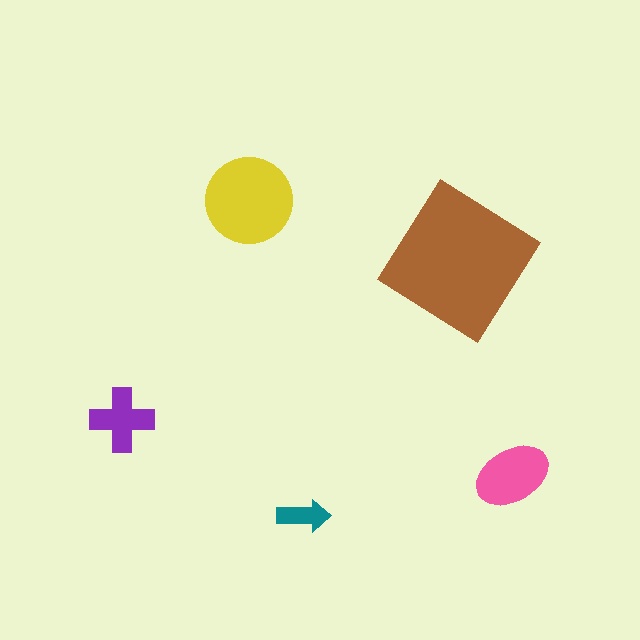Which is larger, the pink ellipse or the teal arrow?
The pink ellipse.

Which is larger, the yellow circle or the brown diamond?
The brown diamond.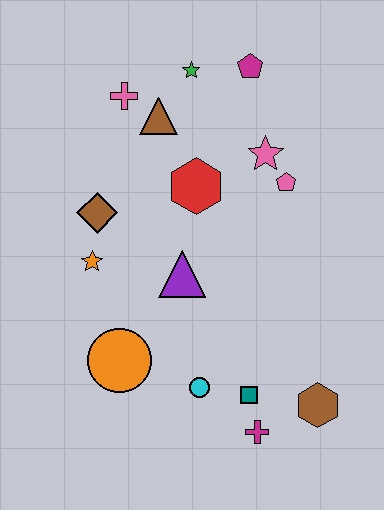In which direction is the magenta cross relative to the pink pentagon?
The magenta cross is below the pink pentagon.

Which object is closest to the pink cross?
The brown triangle is closest to the pink cross.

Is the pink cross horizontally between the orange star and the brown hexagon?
Yes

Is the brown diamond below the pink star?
Yes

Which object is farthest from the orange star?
The brown hexagon is farthest from the orange star.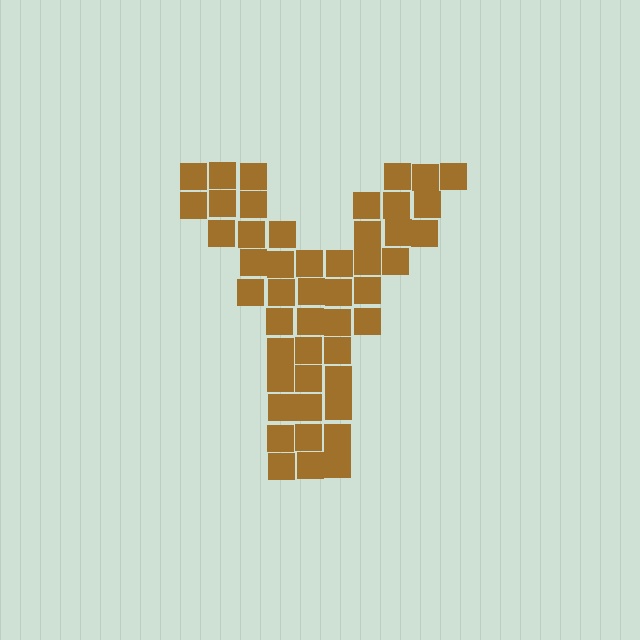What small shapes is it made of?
It is made of small squares.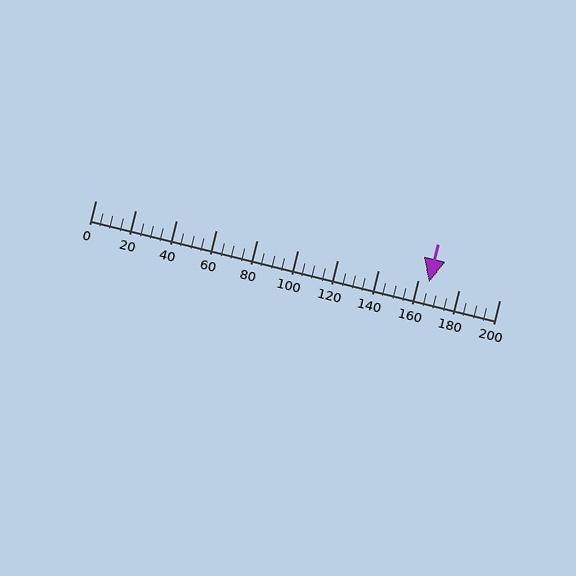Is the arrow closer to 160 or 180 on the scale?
The arrow is closer to 160.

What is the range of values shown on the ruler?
The ruler shows values from 0 to 200.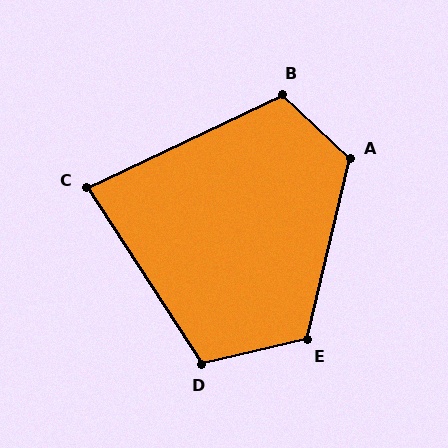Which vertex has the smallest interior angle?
C, at approximately 83 degrees.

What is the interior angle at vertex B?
Approximately 111 degrees (obtuse).